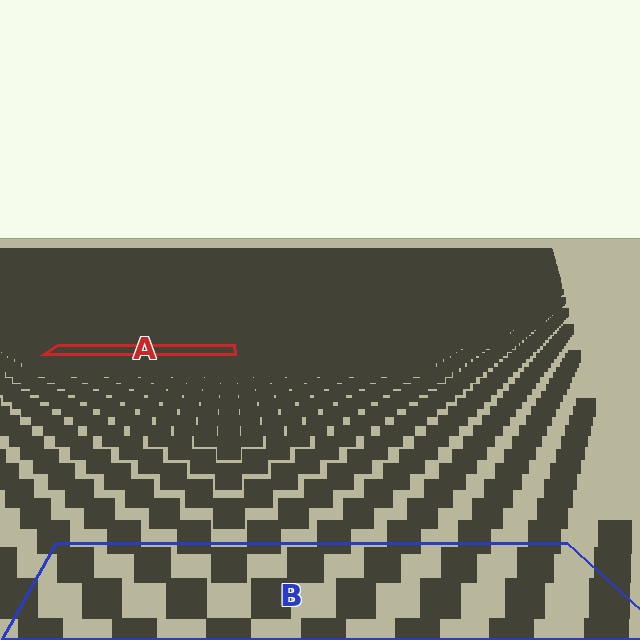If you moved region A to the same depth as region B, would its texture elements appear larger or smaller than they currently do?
They would appear larger. At a closer depth, the same texture elements are projected at a bigger on-screen size.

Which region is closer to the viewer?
Region B is closer. The texture elements there are larger and more spread out.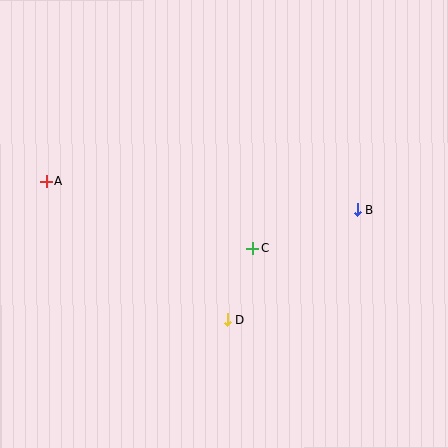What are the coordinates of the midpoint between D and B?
The midpoint between D and B is at (292, 265).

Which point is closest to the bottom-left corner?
Point D is closest to the bottom-left corner.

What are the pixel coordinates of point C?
Point C is at (253, 248).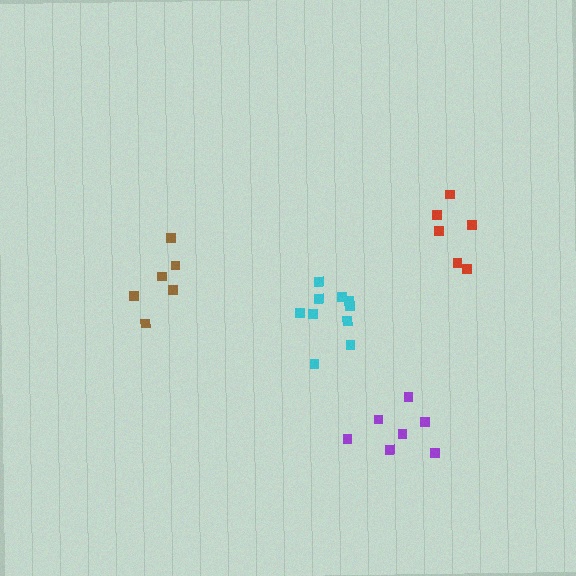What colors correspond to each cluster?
The clusters are colored: brown, cyan, purple, red.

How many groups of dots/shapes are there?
There are 4 groups.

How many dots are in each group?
Group 1: 6 dots, Group 2: 10 dots, Group 3: 7 dots, Group 4: 6 dots (29 total).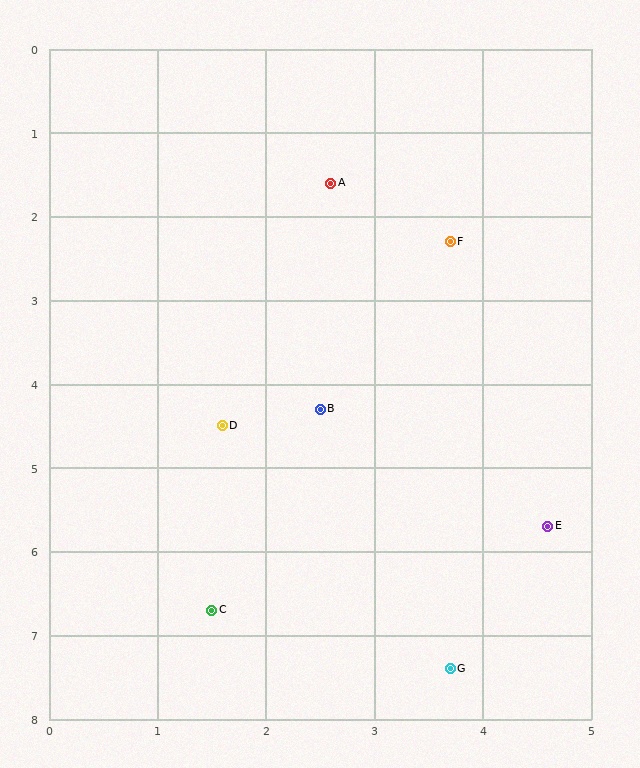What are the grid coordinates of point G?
Point G is at approximately (3.7, 7.4).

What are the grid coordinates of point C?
Point C is at approximately (1.5, 6.7).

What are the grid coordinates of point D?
Point D is at approximately (1.6, 4.5).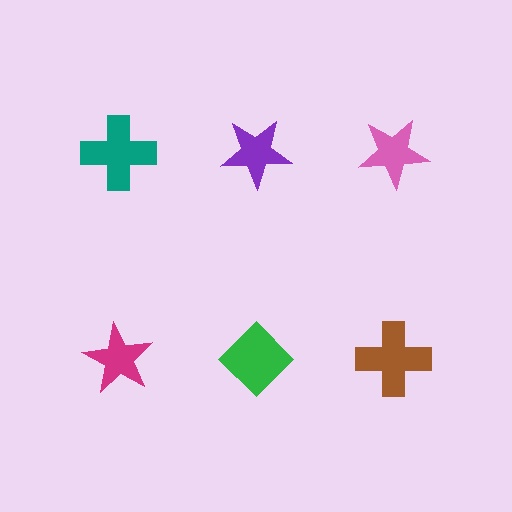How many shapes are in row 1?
3 shapes.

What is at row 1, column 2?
A purple star.